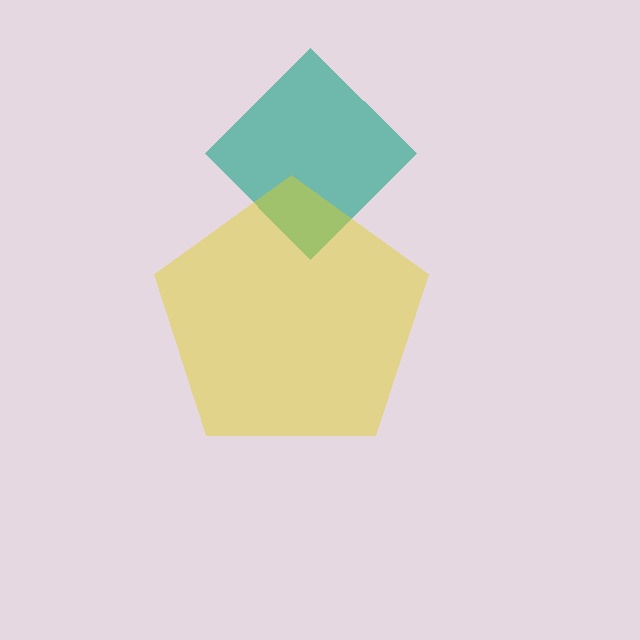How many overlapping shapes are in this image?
There are 2 overlapping shapes in the image.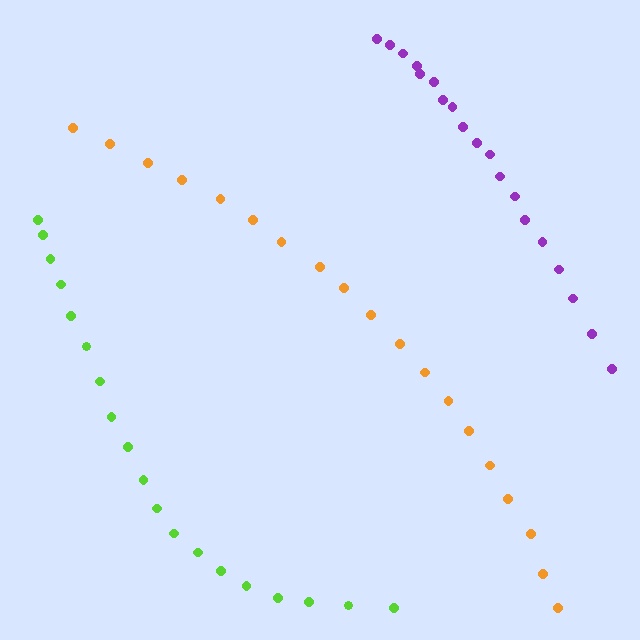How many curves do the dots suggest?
There are 3 distinct paths.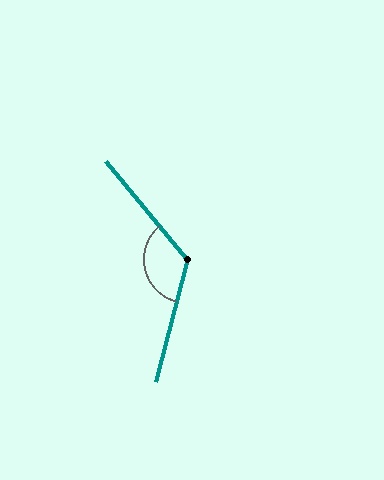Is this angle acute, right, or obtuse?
It is obtuse.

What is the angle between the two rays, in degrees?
Approximately 126 degrees.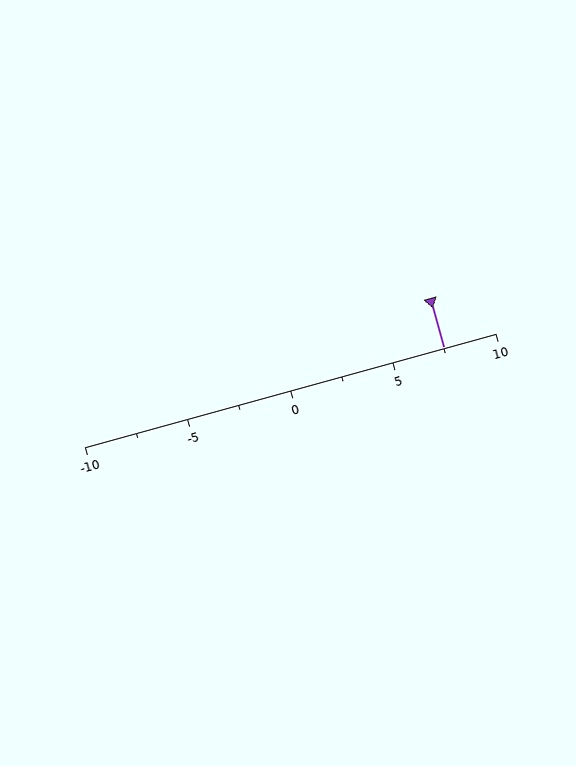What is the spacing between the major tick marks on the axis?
The major ticks are spaced 5 apart.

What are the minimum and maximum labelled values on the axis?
The axis runs from -10 to 10.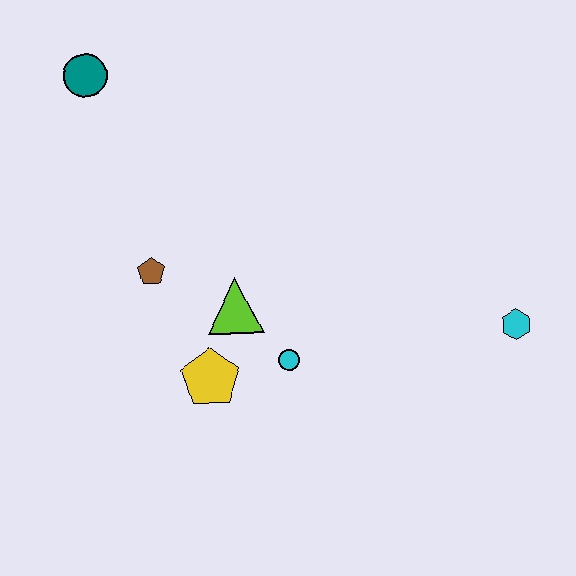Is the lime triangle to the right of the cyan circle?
No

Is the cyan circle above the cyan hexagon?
No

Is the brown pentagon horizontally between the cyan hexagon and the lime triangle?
No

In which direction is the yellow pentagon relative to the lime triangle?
The yellow pentagon is below the lime triangle.